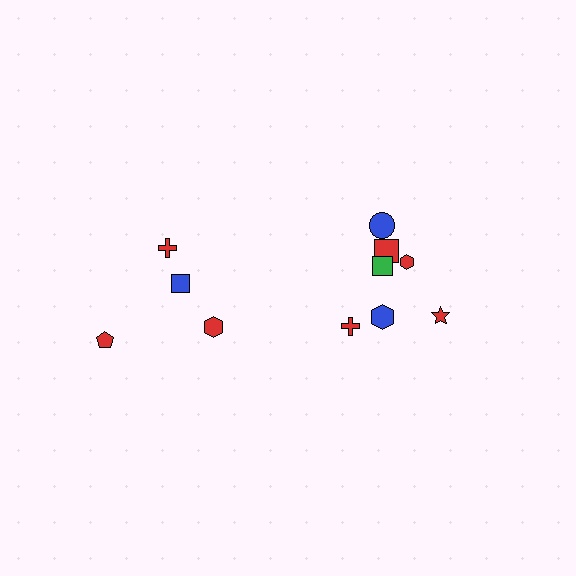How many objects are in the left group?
There are 4 objects.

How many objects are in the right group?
There are 7 objects.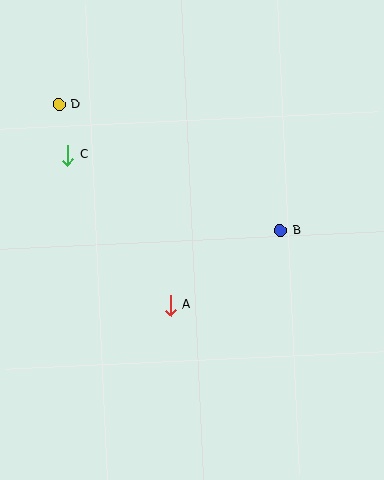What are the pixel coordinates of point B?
Point B is at (280, 231).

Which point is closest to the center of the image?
Point A at (170, 305) is closest to the center.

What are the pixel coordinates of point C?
Point C is at (68, 155).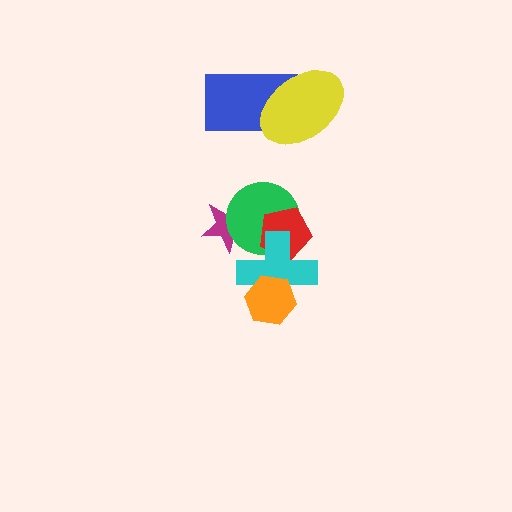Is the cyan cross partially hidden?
Yes, it is partially covered by another shape.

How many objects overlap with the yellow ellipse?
1 object overlaps with the yellow ellipse.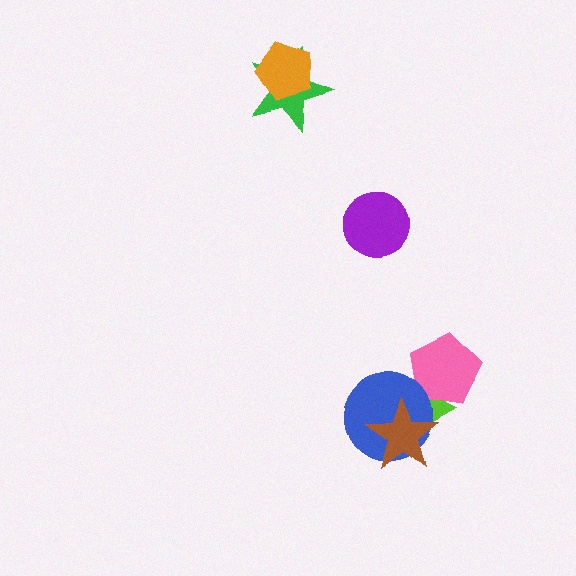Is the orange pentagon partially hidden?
No, no other shape covers it.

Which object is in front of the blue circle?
The brown star is in front of the blue circle.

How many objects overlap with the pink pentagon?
2 objects overlap with the pink pentagon.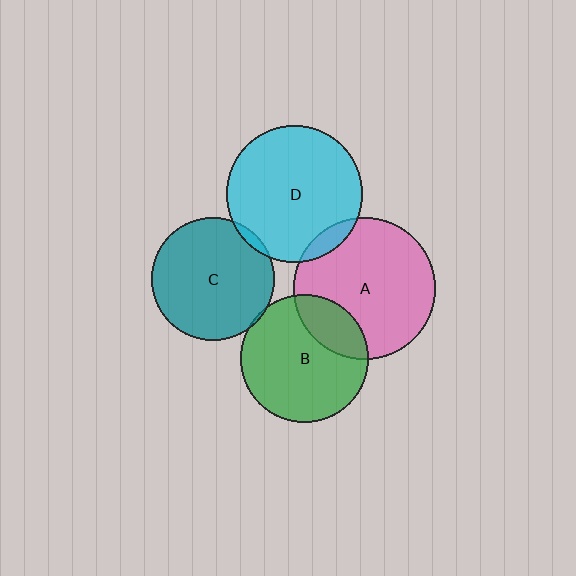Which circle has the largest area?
Circle A (pink).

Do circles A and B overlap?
Yes.